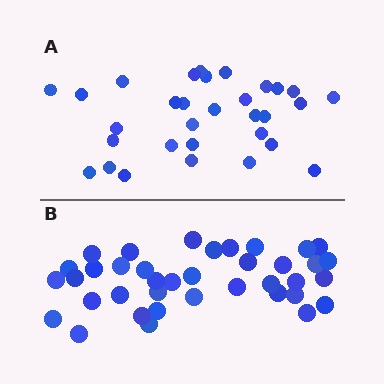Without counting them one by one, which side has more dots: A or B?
Region B (the bottom region) has more dots.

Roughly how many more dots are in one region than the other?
Region B has roughly 8 or so more dots than region A.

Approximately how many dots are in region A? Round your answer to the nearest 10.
About 30 dots. (The exact count is 31, which rounds to 30.)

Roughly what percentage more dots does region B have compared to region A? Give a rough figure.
About 25% more.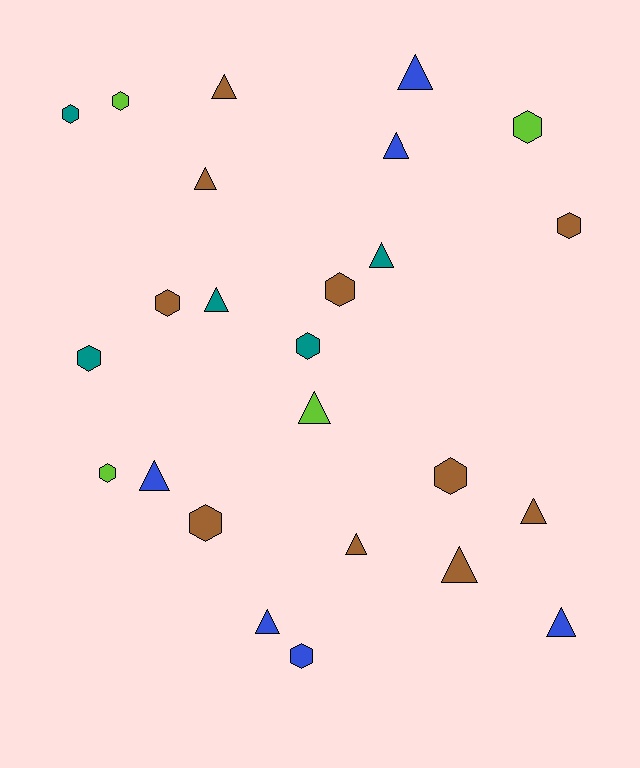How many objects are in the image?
There are 25 objects.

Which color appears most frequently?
Brown, with 10 objects.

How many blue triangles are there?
There are 5 blue triangles.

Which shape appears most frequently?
Triangle, with 13 objects.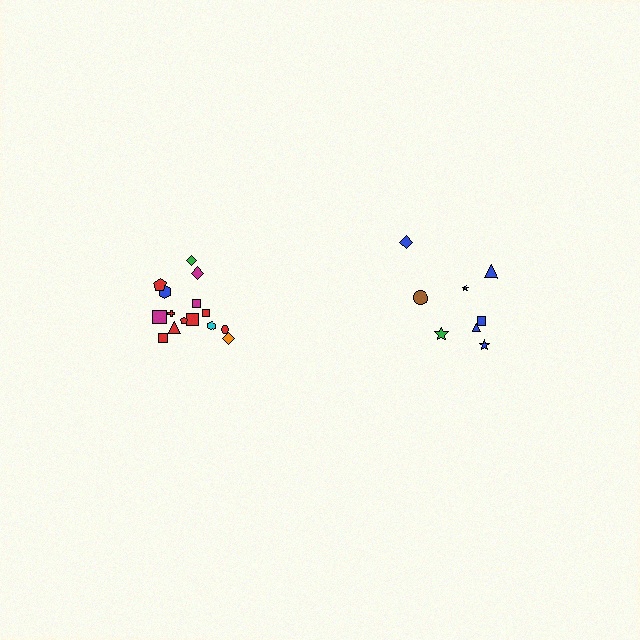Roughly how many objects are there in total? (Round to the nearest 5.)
Roughly 25 objects in total.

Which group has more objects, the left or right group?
The left group.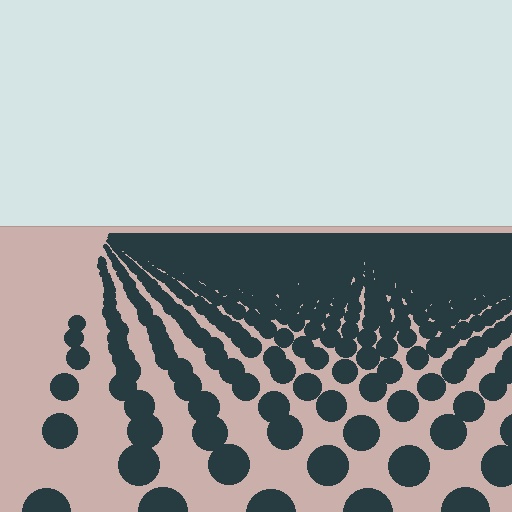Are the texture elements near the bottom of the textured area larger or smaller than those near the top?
Larger. Near the bottom, elements are closer to the viewer and appear at a bigger on-screen size.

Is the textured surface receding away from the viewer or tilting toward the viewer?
The surface is receding away from the viewer. Texture elements get smaller and denser toward the top.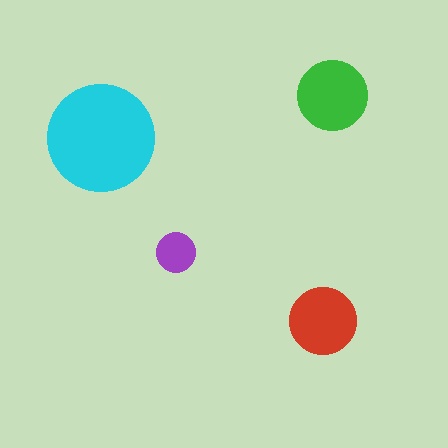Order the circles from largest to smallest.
the cyan one, the green one, the red one, the purple one.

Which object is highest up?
The green circle is topmost.